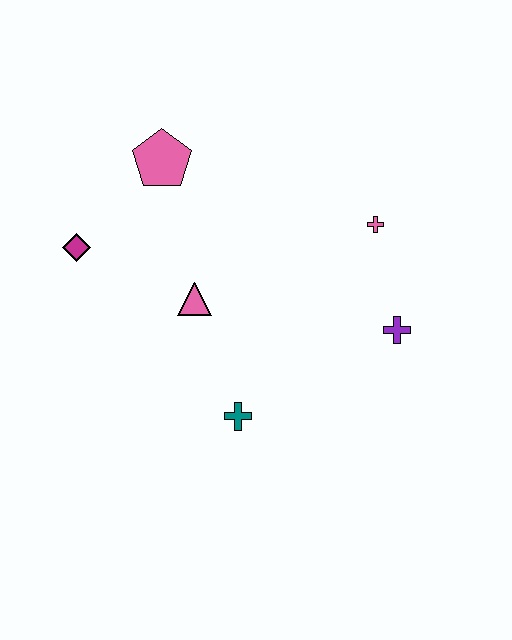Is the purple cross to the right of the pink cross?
Yes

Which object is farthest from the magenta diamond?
The purple cross is farthest from the magenta diamond.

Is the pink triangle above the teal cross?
Yes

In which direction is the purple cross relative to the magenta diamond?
The purple cross is to the right of the magenta diamond.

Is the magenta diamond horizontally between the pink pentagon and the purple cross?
No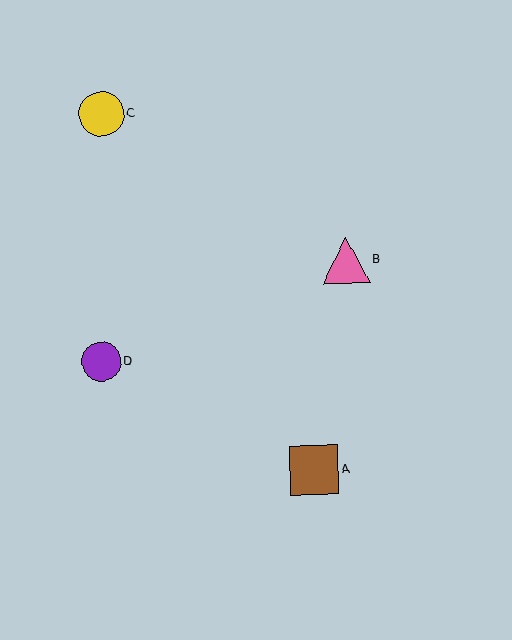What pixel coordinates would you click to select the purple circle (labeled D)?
Click at (101, 362) to select the purple circle D.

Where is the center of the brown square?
The center of the brown square is at (314, 470).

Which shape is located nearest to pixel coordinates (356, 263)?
The pink triangle (labeled B) at (346, 260) is nearest to that location.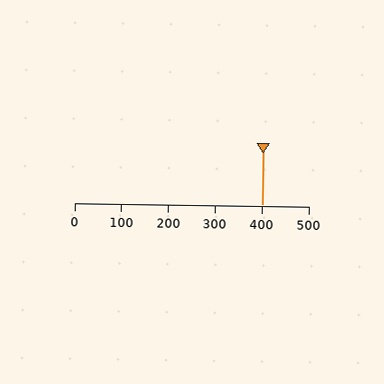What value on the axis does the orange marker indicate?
The marker indicates approximately 400.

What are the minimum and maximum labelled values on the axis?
The axis runs from 0 to 500.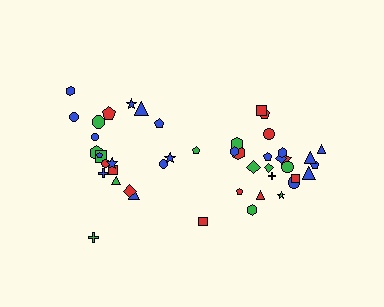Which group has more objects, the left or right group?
The right group.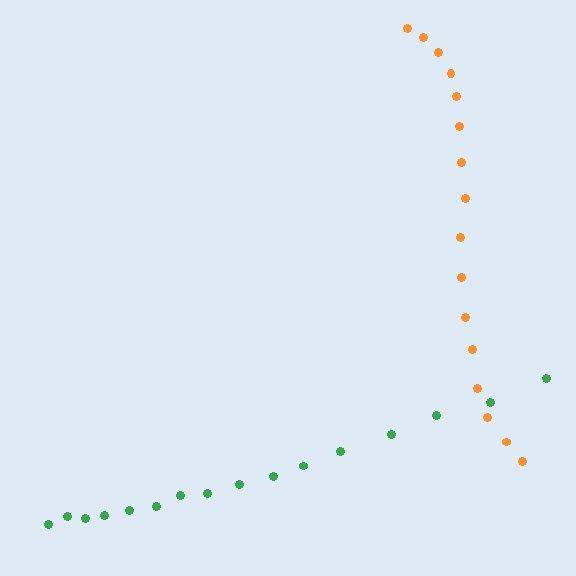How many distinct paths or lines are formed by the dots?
There are 2 distinct paths.